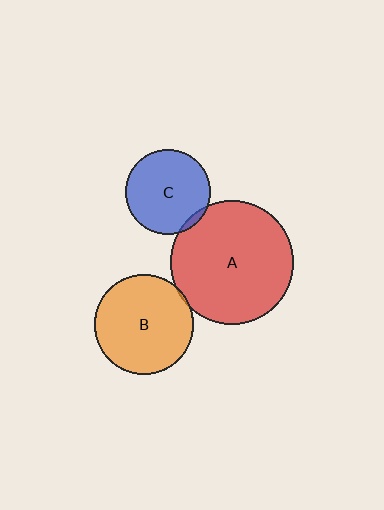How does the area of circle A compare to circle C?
Approximately 2.1 times.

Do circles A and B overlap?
Yes.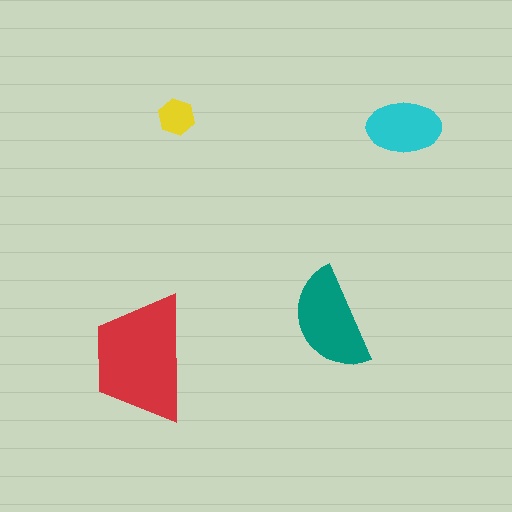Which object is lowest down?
The red trapezoid is bottommost.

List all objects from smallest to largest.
The yellow hexagon, the cyan ellipse, the teal semicircle, the red trapezoid.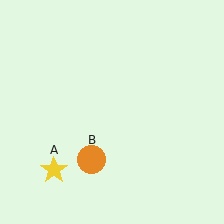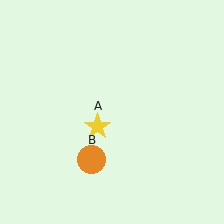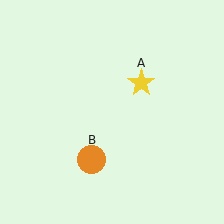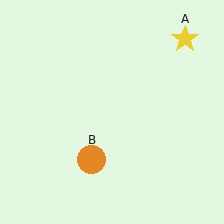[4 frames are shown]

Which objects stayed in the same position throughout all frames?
Orange circle (object B) remained stationary.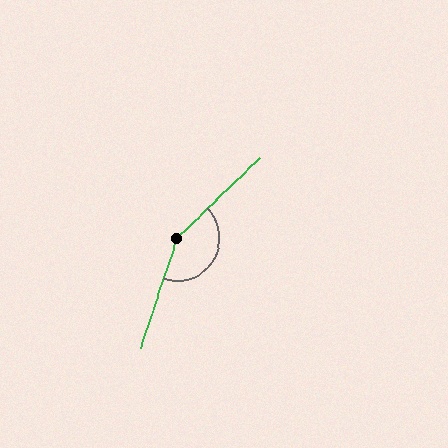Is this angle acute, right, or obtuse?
It is obtuse.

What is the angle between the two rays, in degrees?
Approximately 153 degrees.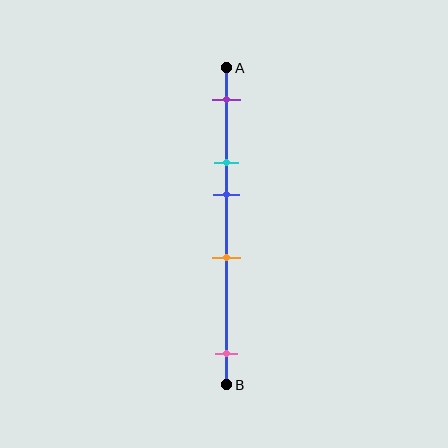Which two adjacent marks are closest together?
The cyan and blue marks are the closest adjacent pair.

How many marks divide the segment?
There are 5 marks dividing the segment.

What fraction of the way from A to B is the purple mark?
The purple mark is approximately 10% (0.1) of the way from A to B.